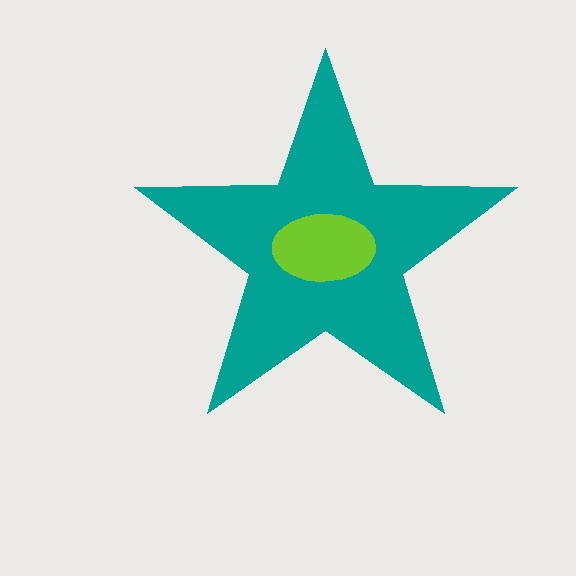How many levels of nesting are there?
2.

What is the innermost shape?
The lime ellipse.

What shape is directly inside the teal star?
The lime ellipse.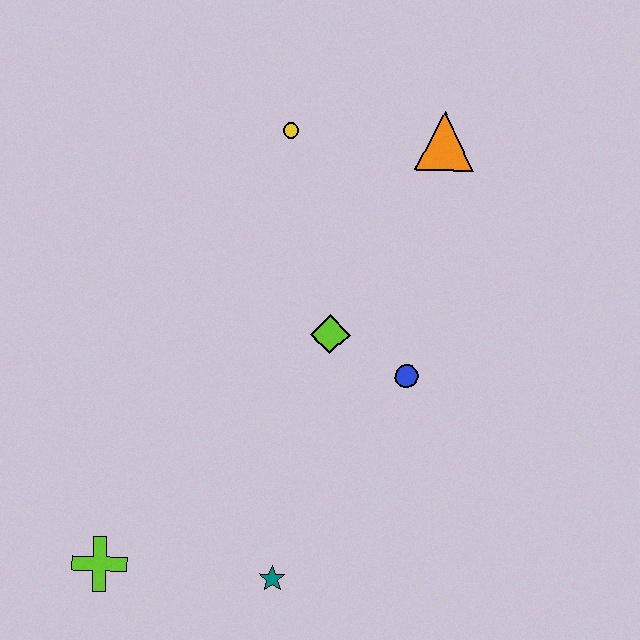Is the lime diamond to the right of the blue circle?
No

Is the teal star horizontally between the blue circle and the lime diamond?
No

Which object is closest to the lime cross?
The teal star is closest to the lime cross.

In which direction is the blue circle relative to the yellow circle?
The blue circle is below the yellow circle.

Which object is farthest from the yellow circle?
The lime cross is farthest from the yellow circle.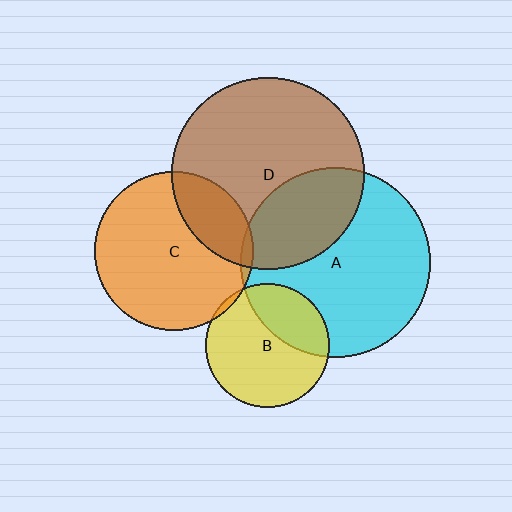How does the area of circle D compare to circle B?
Approximately 2.4 times.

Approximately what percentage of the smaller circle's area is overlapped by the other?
Approximately 30%.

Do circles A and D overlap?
Yes.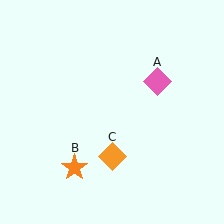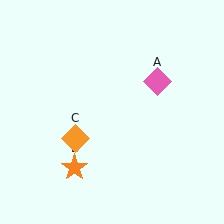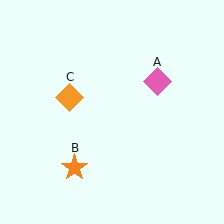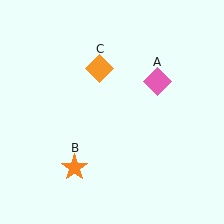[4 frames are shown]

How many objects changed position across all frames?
1 object changed position: orange diamond (object C).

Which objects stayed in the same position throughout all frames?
Pink diamond (object A) and orange star (object B) remained stationary.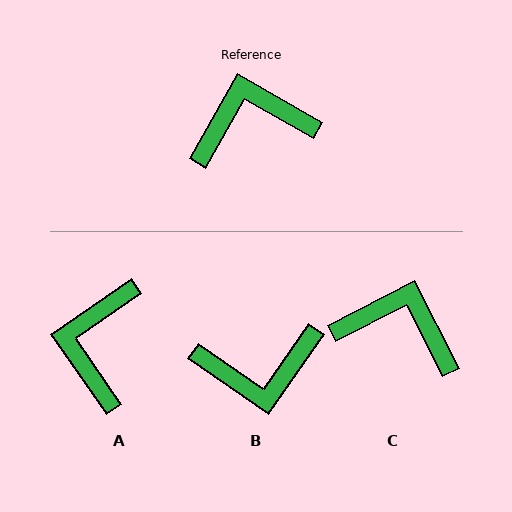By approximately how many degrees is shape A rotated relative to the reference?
Approximately 64 degrees counter-clockwise.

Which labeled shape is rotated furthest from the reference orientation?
B, about 175 degrees away.